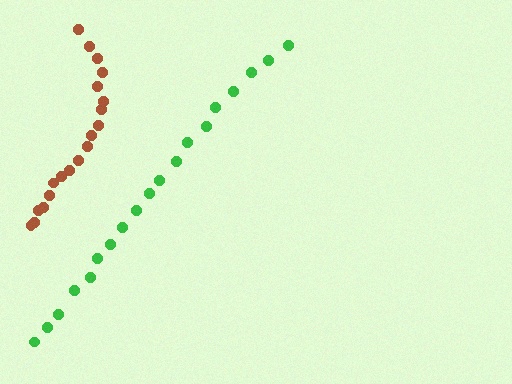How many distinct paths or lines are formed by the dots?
There are 2 distinct paths.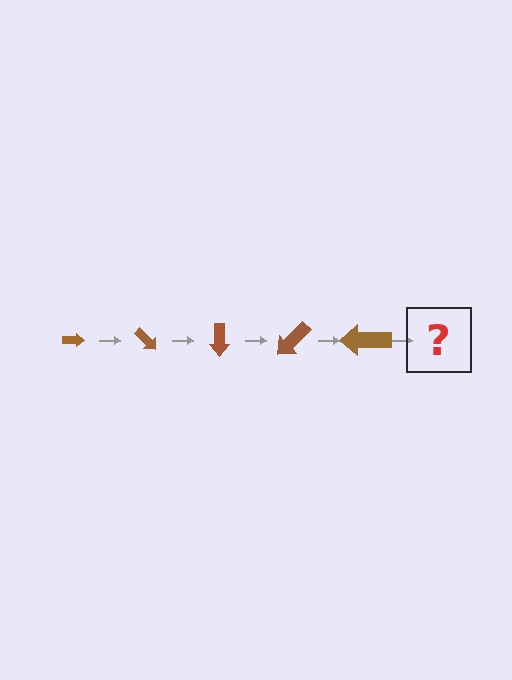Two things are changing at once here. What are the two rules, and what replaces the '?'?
The two rules are that the arrow grows larger each step and it rotates 45 degrees each step. The '?' should be an arrow, larger than the previous one and rotated 225 degrees from the start.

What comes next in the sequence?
The next element should be an arrow, larger than the previous one and rotated 225 degrees from the start.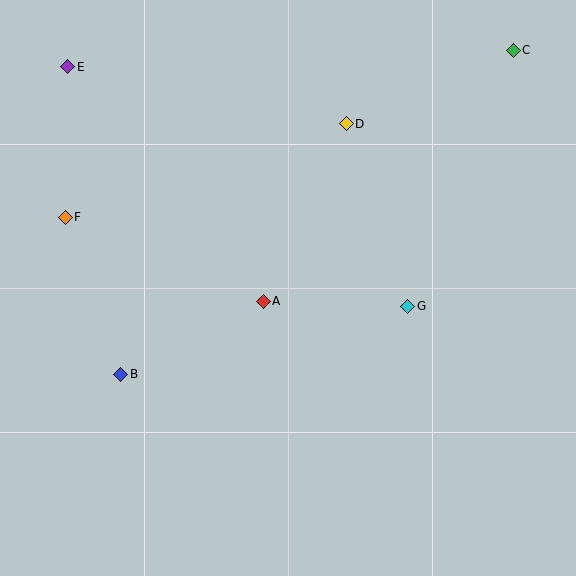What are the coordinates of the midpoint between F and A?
The midpoint between F and A is at (164, 259).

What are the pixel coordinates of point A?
Point A is at (263, 301).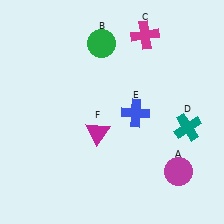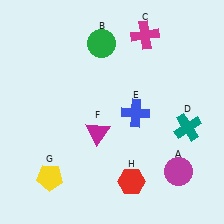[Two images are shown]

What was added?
A yellow pentagon (G), a red hexagon (H) were added in Image 2.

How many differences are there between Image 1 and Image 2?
There are 2 differences between the two images.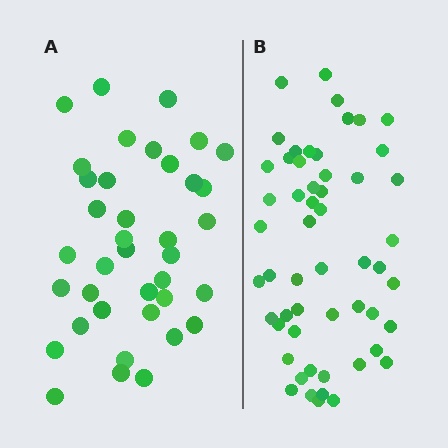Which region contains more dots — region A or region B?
Region B (the right region) has more dots.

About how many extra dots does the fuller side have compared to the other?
Region B has approximately 15 more dots than region A.